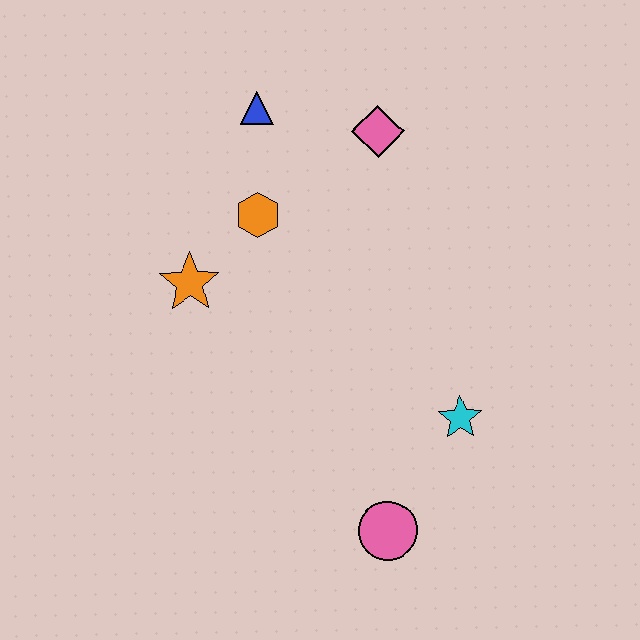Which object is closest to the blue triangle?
The orange hexagon is closest to the blue triangle.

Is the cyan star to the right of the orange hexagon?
Yes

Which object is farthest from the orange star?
The pink circle is farthest from the orange star.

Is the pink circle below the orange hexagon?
Yes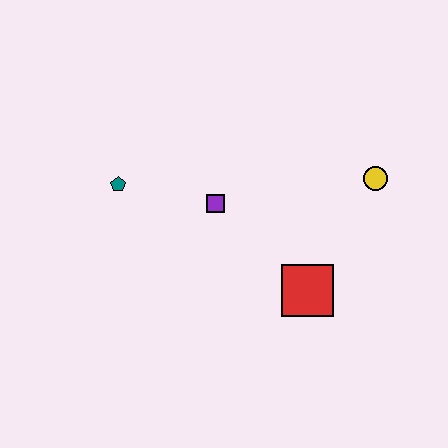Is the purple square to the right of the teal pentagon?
Yes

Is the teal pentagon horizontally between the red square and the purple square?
No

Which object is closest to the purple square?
The teal pentagon is closest to the purple square.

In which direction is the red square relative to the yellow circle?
The red square is below the yellow circle.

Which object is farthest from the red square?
The teal pentagon is farthest from the red square.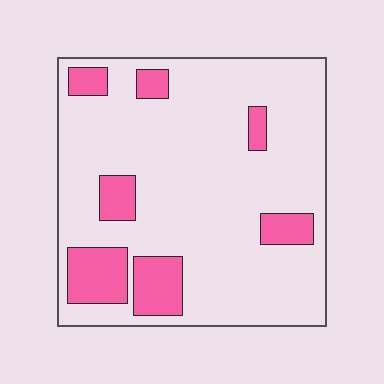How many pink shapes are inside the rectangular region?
7.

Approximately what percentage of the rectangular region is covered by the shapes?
Approximately 20%.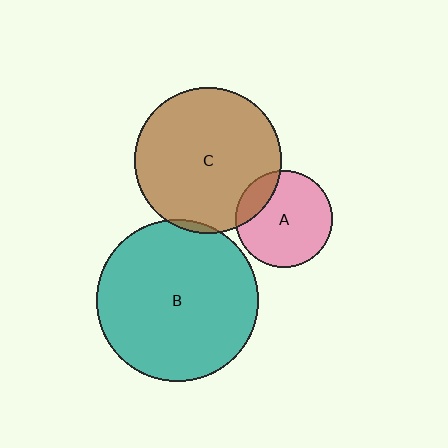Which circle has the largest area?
Circle B (teal).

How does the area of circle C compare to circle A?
Approximately 2.3 times.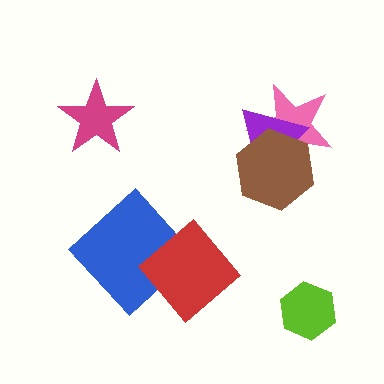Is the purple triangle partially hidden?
Yes, it is partially covered by another shape.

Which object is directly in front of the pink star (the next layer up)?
The purple triangle is directly in front of the pink star.